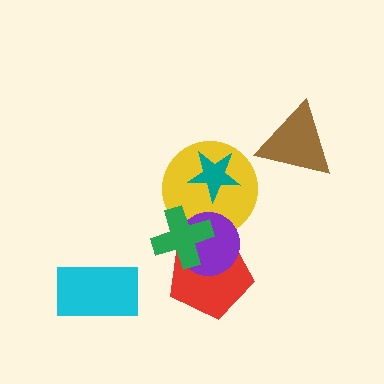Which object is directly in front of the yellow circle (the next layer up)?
The purple circle is directly in front of the yellow circle.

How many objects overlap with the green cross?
3 objects overlap with the green cross.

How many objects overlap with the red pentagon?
2 objects overlap with the red pentagon.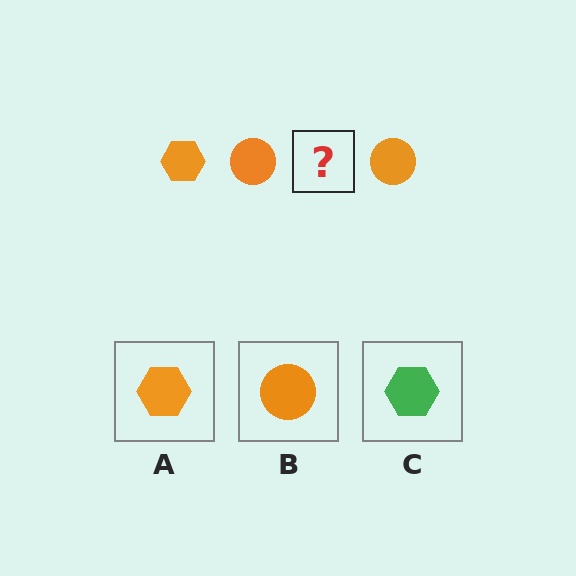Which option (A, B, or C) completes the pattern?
A.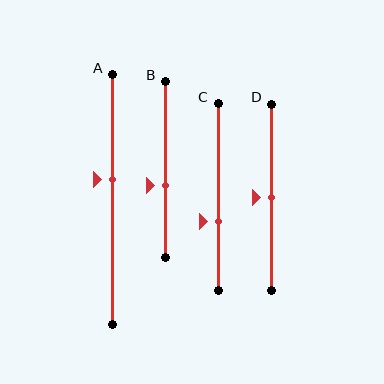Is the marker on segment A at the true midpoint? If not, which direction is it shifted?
No, the marker on segment A is shifted upward by about 8% of the segment length.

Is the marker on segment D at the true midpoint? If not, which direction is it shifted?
Yes, the marker on segment D is at the true midpoint.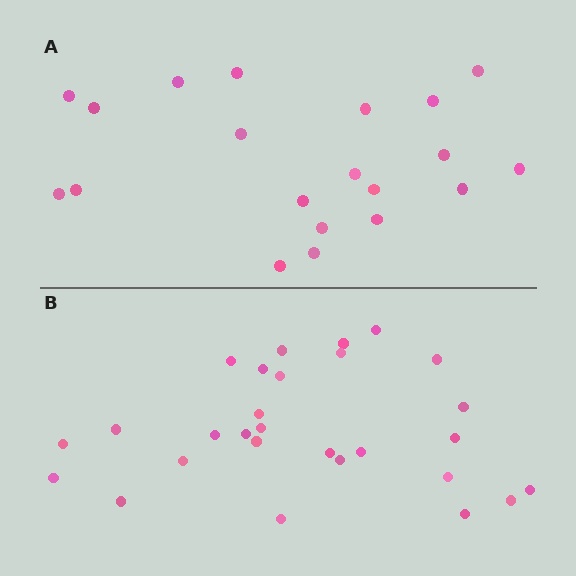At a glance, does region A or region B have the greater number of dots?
Region B (the bottom region) has more dots.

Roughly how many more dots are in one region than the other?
Region B has roughly 8 or so more dots than region A.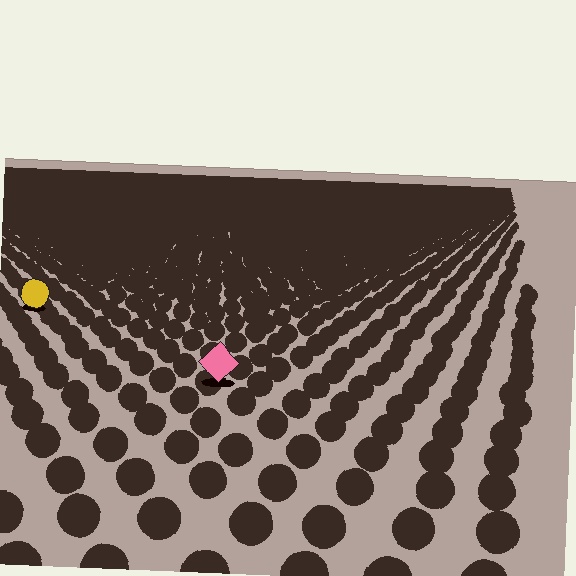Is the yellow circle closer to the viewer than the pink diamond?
No. The pink diamond is closer — you can tell from the texture gradient: the ground texture is coarser near it.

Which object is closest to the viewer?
The pink diamond is closest. The texture marks near it are larger and more spread out.